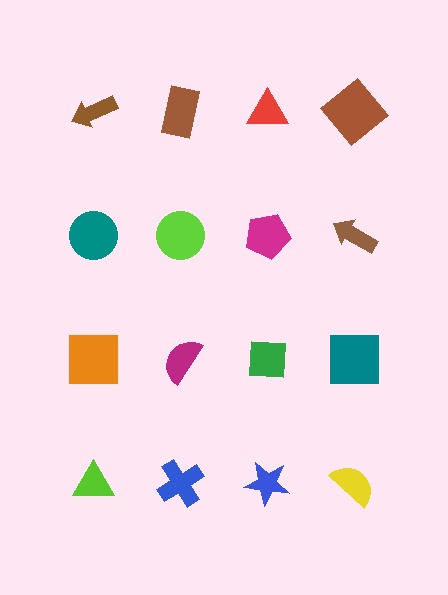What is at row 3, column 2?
A magenta semicircle.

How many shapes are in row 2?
4 shapes.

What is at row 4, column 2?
A blue cross.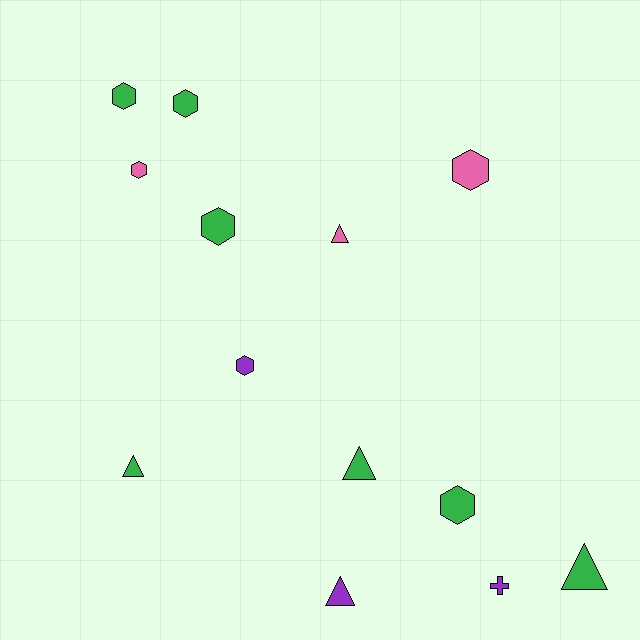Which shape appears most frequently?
Hexagon, with 7 objects.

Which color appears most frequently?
Green, with 7 objects.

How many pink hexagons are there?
There are 2 pink hexagons.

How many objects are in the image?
There are 13 objects.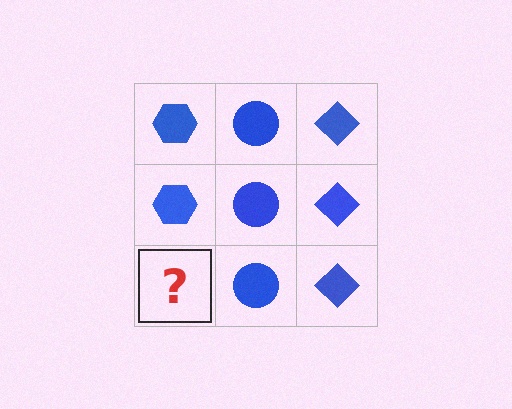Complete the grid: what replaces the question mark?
The question mark should be replaced with a blue hexagon.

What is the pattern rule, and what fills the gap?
The rule is that each column has a consistent shape. The gap should be filled with a blue hexagon.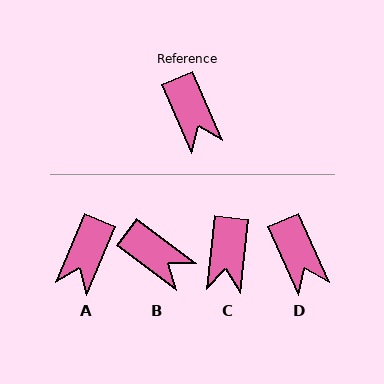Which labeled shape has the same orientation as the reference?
D.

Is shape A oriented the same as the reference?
No, it is off by about 47 degrees.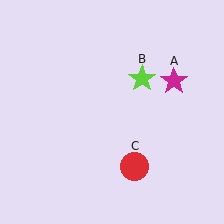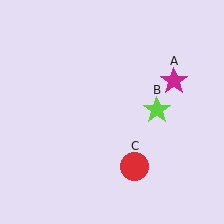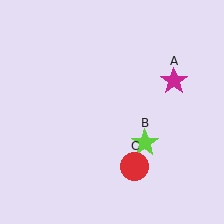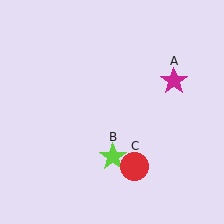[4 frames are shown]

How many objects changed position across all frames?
1 object changed position: lime star (object B).